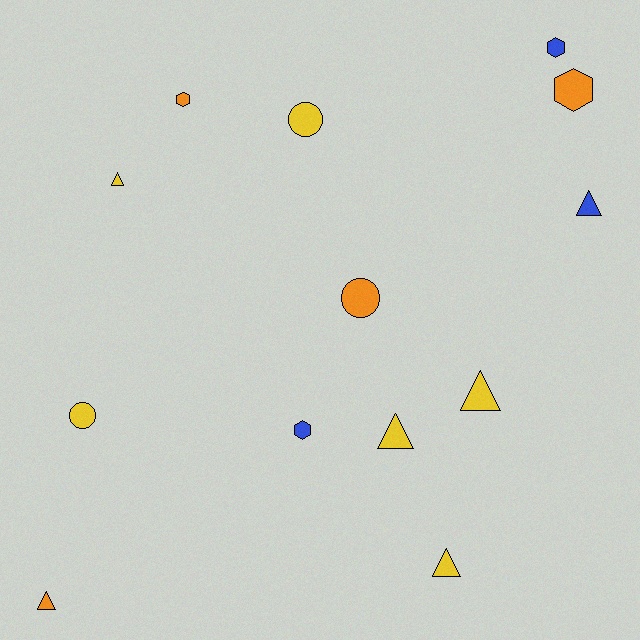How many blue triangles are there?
There is 1 blue triangle.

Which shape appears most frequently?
Triangle, with 6 objects.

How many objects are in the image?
There are 13 objects.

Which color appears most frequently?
Yellow, with 6 objects.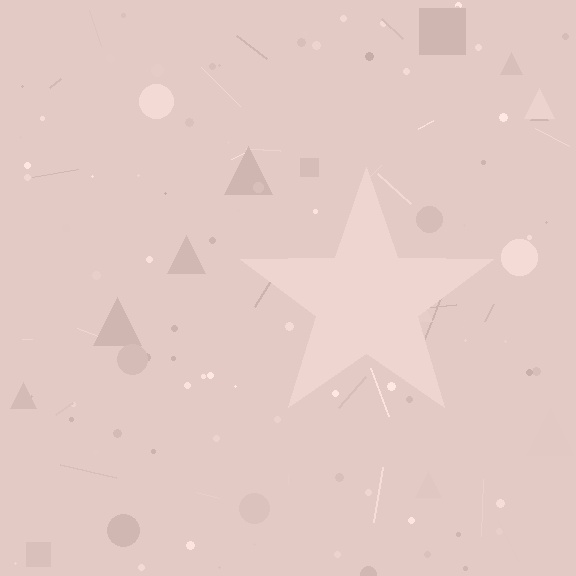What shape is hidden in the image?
A star is hidden in the image.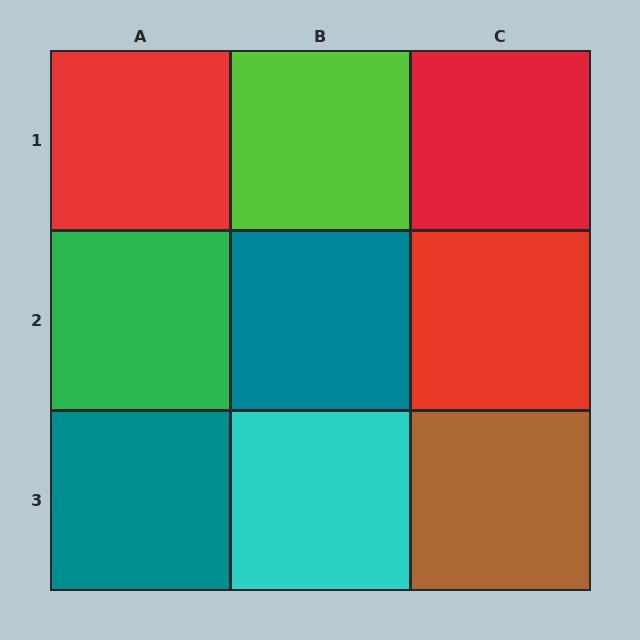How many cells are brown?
1 cell is brown.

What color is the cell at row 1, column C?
Red.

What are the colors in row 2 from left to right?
Green, teal, red.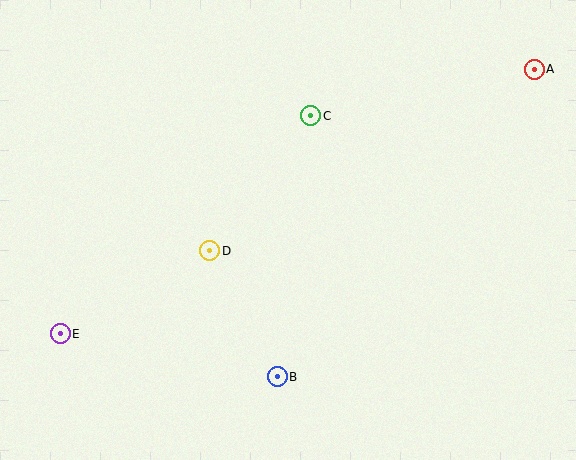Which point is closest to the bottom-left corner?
Point E is closest to the bottom-left corner.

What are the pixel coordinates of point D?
Point D is at (210, 251).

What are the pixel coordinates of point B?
Point B is at (277, 377).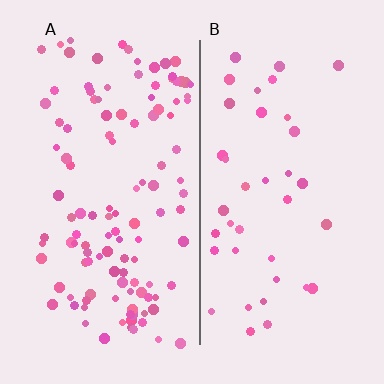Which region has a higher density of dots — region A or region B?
A (the left).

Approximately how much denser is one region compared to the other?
Approximately 3.0× — region A over region B.